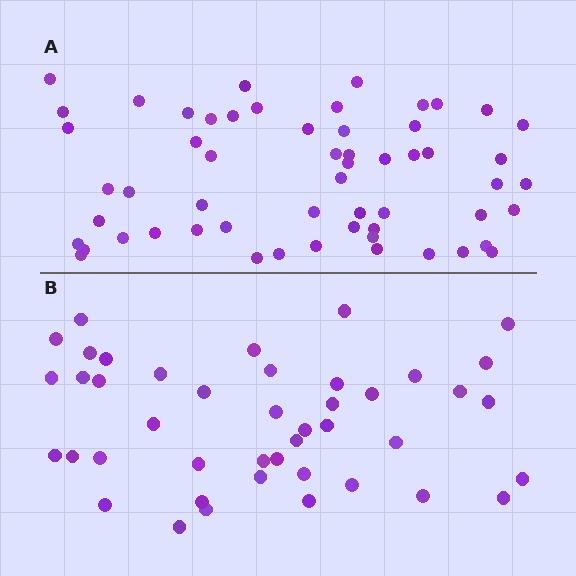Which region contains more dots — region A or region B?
Region A (the top region) has more dots.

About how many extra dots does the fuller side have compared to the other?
Region A has approximately 15 more dots than region B.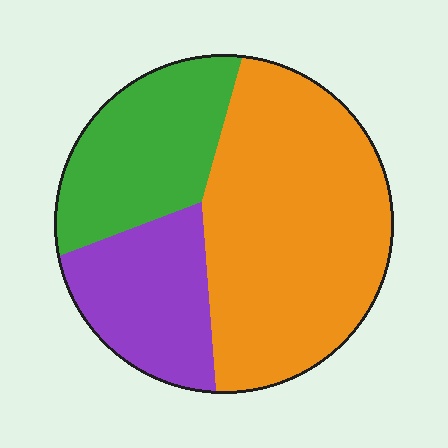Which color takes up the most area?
Orange, at roughly 55%.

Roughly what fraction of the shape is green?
Green takes up about one quarter (1/4) of the shape.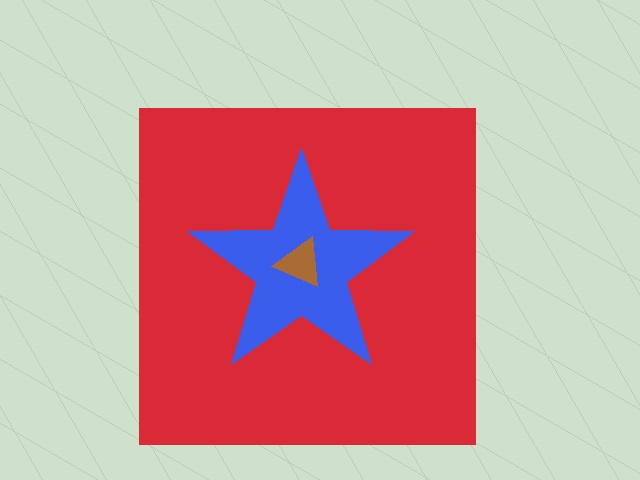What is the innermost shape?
The brown triangle.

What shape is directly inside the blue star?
The brown triangle.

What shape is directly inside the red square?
The blue star.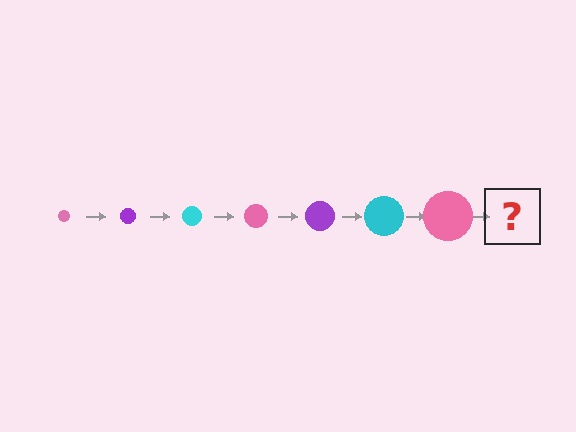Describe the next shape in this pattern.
It should be a purple circle, larger than the previous one.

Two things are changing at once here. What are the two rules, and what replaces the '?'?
The two rules are that the circle grows larger each step and the color cycles through pink, purple, and cyan. The '?' should be a purple circle, larger than the previous one.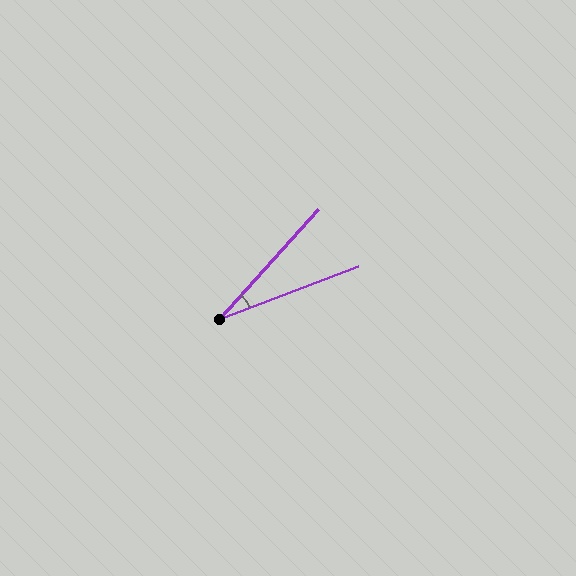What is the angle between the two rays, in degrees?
Approximately 27 degrees.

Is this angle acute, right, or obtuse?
It is acute.